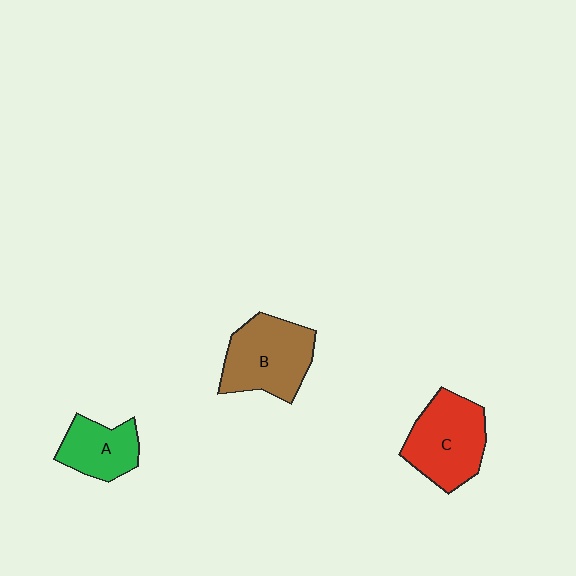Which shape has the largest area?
Shape B (brown).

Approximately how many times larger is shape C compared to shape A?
Approximately 1.5 times.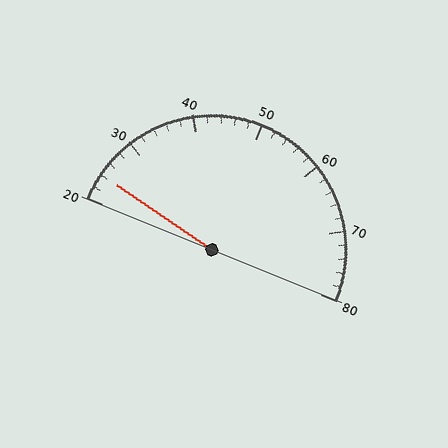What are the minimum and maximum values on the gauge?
The gauge ranges from 20 to 80.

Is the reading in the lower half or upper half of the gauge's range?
The reading is in the lower half of the range (20 to 80).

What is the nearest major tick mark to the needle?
The nearest major tick mark is 20.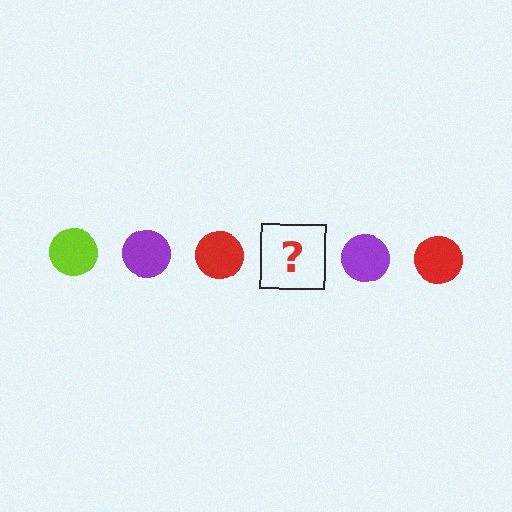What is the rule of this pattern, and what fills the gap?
The rule is that the pattern cycles through lime, purple, red circles. The gap should be filled with a lime circle.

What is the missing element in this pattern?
The missing element is a lime circle.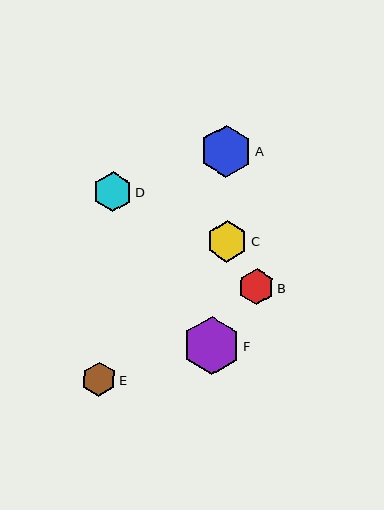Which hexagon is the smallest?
Hexagon E is the smallest with a size of approximately 34 pixels.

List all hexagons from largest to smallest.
From largest to smallest: F, A, C, D, B, E.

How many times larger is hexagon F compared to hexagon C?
Hexagon F is approximately 1.4 times the size of hexagon C.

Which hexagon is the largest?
Hexagon F is the largest with a size of approximately 58 pixels.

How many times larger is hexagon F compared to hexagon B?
Hexagon F is approximately 1.6 times the size of hexagon B.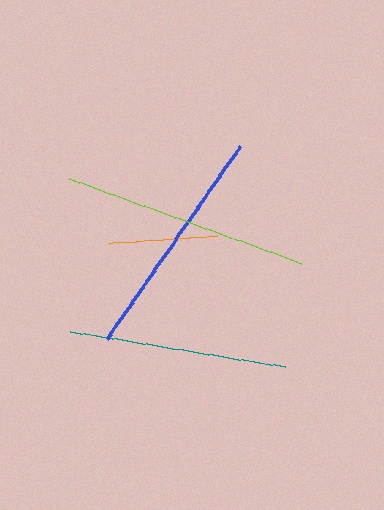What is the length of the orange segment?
The orange segment is approximately 109 pixels long.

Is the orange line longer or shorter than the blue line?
The blue line is longer than the orange line.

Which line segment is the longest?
The lime line is the longest at approximately 247 pixels.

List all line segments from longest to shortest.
From longest to shortest: lime, blue, teal, orange.